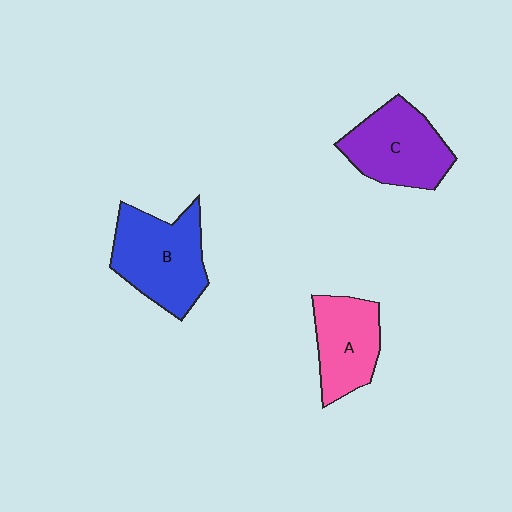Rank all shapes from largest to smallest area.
From largest to smallest: B (blue), C (purple), A (pink).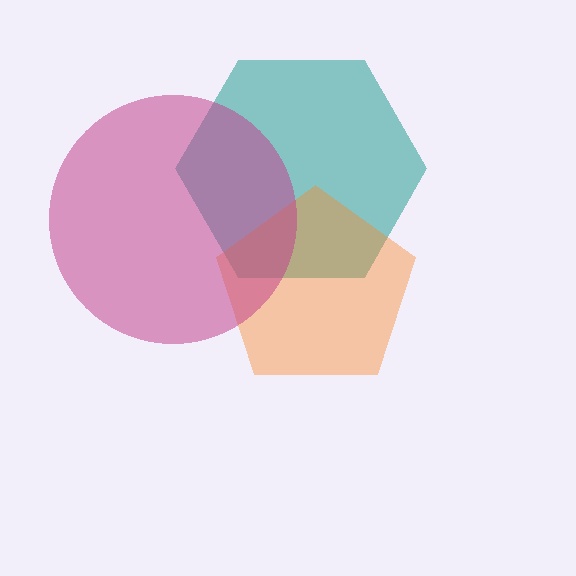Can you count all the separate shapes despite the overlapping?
Yes, there are 3 separate shapes.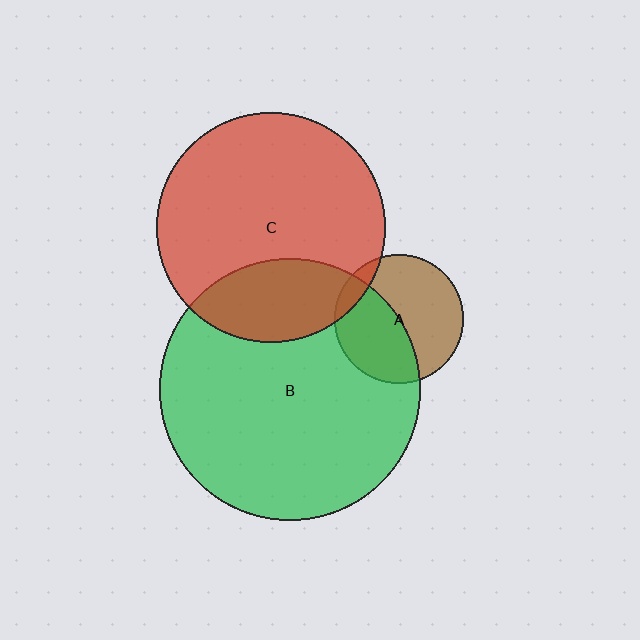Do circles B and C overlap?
Yes.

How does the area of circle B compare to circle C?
Approximately 1.3 times.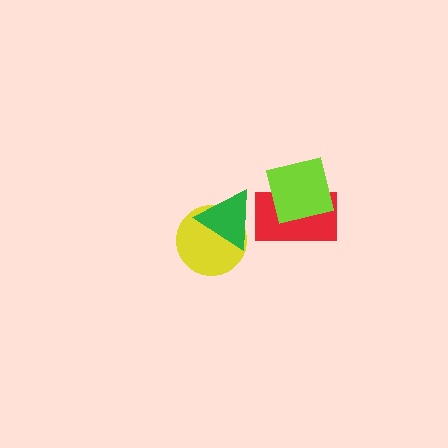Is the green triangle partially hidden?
No, no other shape covers it.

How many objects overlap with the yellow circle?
1 object overlaps with the yellow circle.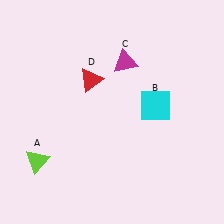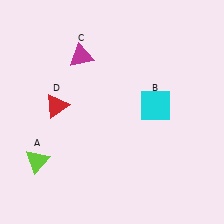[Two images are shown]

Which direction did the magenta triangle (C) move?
The magenta triangle (C) moved left.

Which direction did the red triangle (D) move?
The red triangle (D) moved left.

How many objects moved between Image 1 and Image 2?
2 objects moved between the two images.